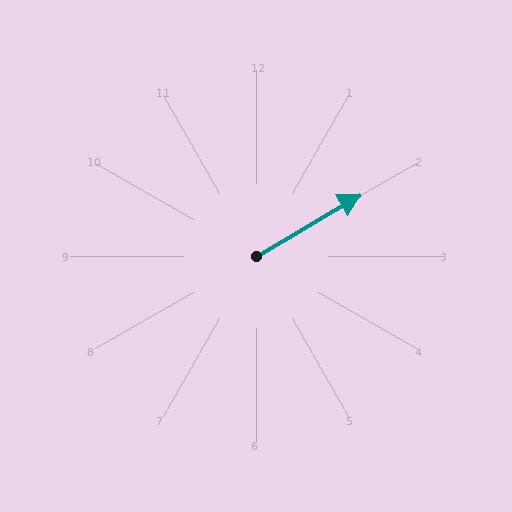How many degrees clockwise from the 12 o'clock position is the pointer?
Approximately 59 degrees.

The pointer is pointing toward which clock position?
Roughly 2 o'clock.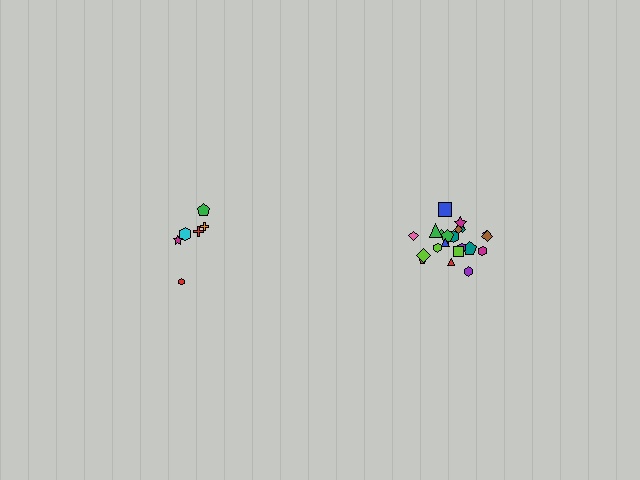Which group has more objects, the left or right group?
The right group.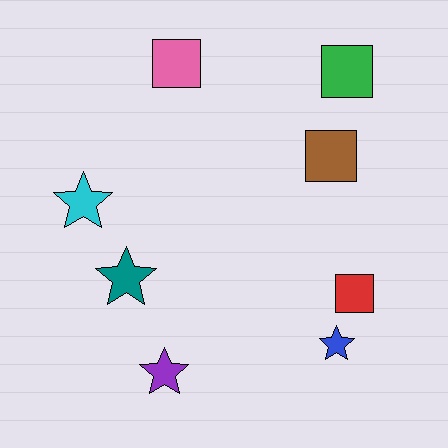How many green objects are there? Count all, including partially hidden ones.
There is 1 green object.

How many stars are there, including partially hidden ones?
There are 4 stars.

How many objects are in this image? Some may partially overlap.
There are 8 objects.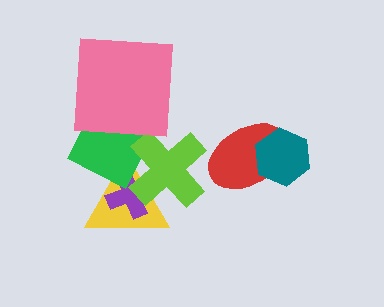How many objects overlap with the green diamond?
4 objects overlap with the green diamond.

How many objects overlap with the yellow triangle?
3 objects overlap with the yellow triangle.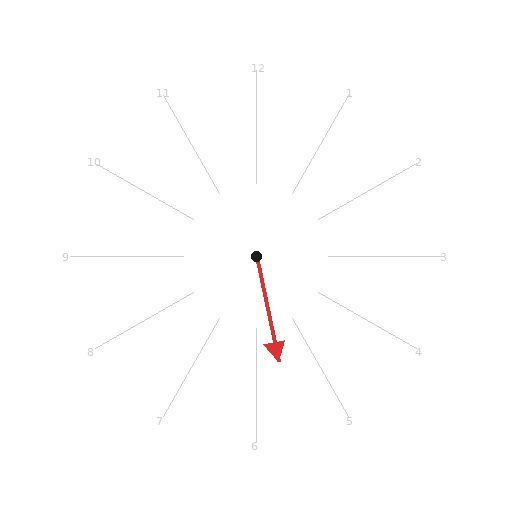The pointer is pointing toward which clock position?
Roughly 6 o'clock.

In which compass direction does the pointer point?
South.